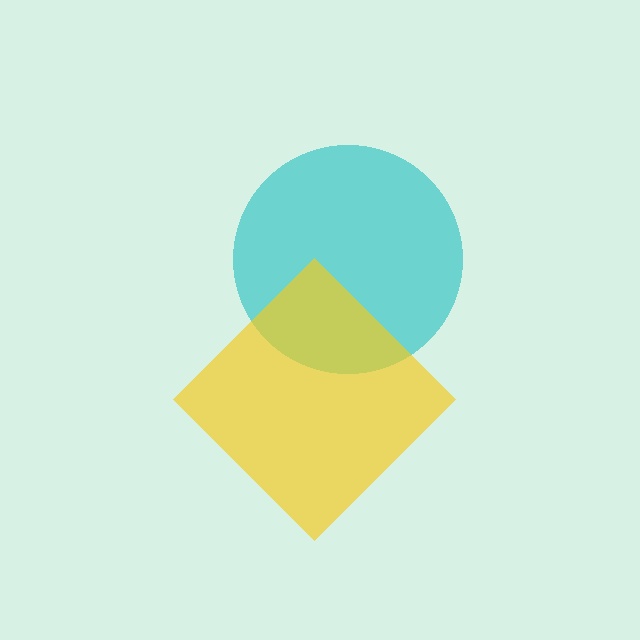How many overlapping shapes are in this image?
There are 2 overlapping shapes in the image.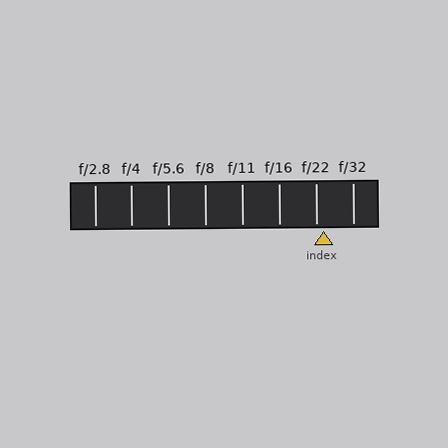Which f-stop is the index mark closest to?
The index mark is closest to f/22.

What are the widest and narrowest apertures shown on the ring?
The widest aperture shown is f/2.8 and the narrowest is f/32.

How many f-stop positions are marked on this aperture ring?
There are 8 f-stop positions marked.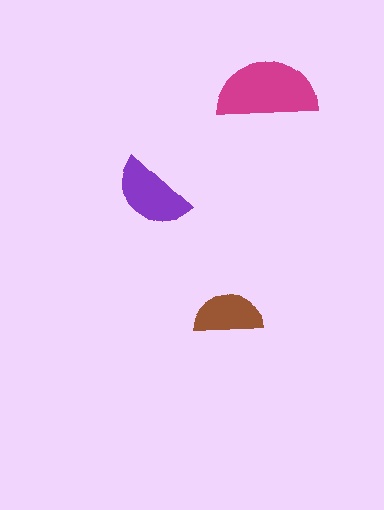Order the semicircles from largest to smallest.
the magenta one, the purple one, the brown one.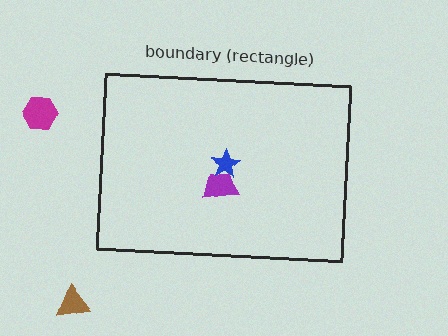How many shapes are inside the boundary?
2 inside, 2 outside.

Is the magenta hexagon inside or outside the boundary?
Outside.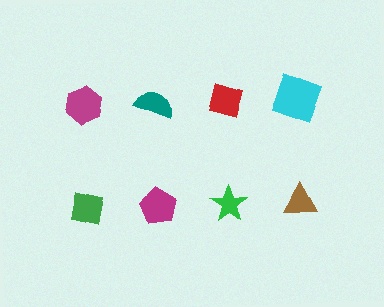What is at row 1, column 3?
A red diamond.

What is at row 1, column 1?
A magenta hexagon.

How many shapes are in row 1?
4 shapes.